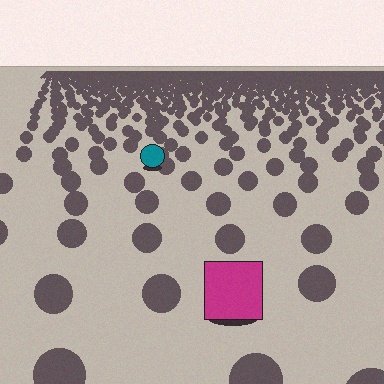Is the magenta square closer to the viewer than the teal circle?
Yes. The magenta square is closer — you can tell from the texture gradient: the ground texture is coarser near it.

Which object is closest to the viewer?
The magenta square is closest. The texture marks near it are larger and more spread out.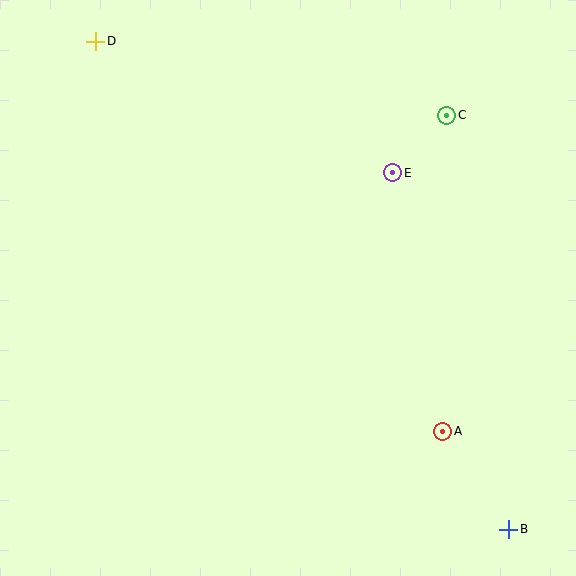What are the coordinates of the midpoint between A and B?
The midpoint between A and B is at (476, 480).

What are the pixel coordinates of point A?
Point A is at (443, 431).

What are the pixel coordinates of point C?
Point C is at (447, 115).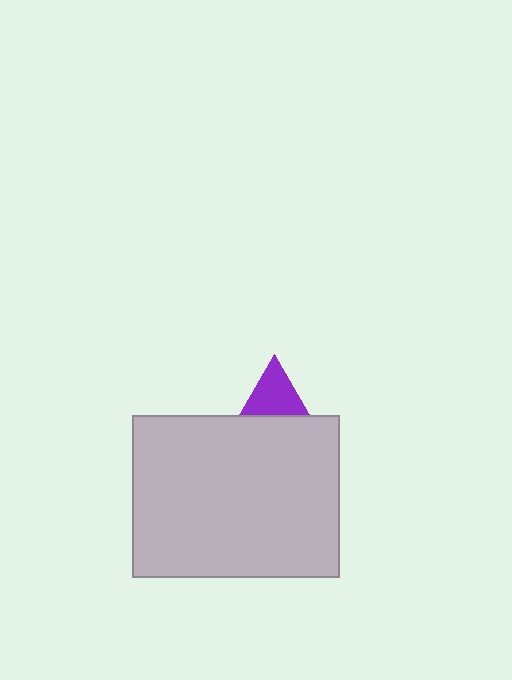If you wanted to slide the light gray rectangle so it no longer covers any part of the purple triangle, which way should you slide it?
Slide it down — that is the most direct way to separate the two shapes.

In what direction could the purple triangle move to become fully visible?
The purple triangle could move up. That would shift it out from behind the light gray rectangle entirely.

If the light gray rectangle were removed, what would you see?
You would see the complete purple triangle.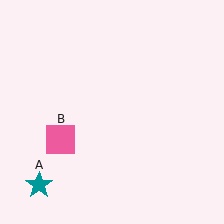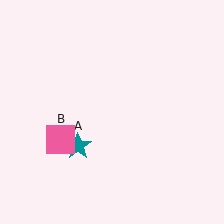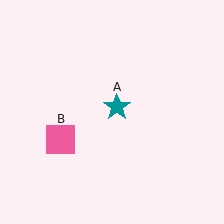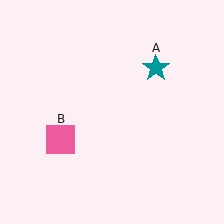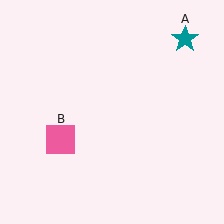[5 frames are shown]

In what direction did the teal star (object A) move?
The teal star (object A) moved up and to the right.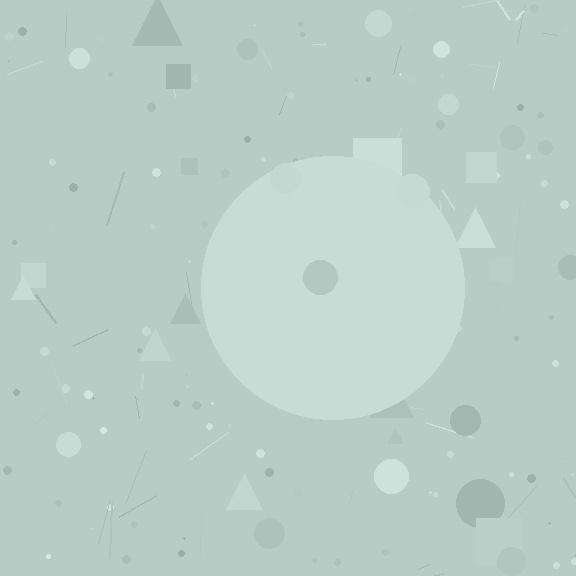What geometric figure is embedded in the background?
A circle is embedded in the background.